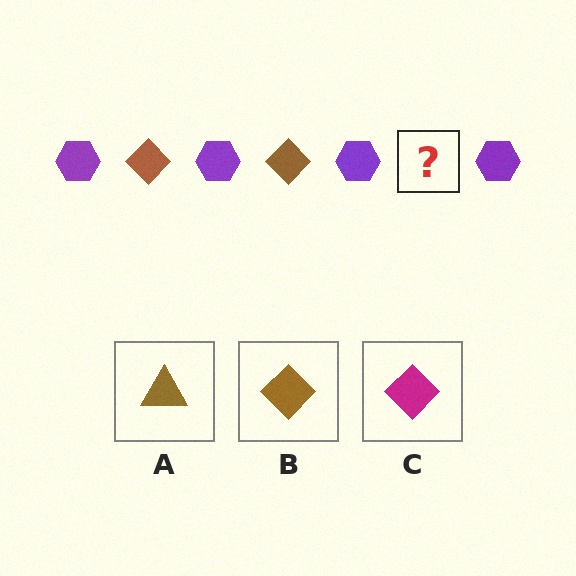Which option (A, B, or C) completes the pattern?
B.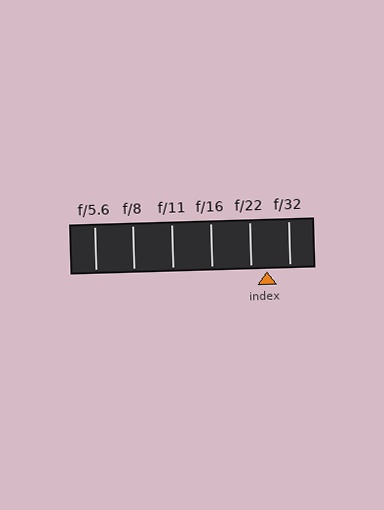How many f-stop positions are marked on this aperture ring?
There are 6 f-stop positions marked.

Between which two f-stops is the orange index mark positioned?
The index mark is between f/22 and f/32.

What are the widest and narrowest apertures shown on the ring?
The widest aperture shown is f/5.6 and the narrowest is f/32.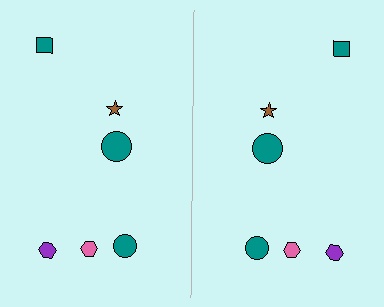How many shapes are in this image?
There are 12 shapes in this image.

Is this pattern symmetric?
Yes, this pattern has bilateral (reflection) symmetry.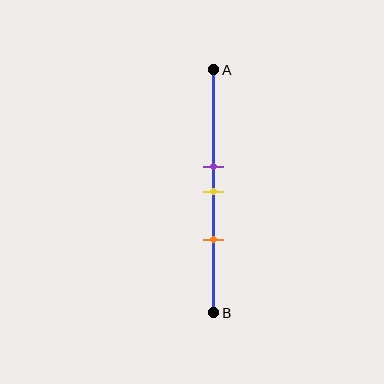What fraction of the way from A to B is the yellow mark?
The yellow mark is approximately 50% (0.5) of the way from A to B.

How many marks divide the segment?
There are 3 marks dividing the segment.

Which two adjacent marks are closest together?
The purple and yellow marks are the closest adjacent pair.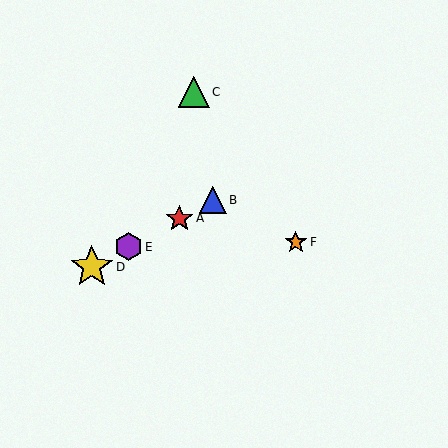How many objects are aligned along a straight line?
4 objects (A, B, D, E) are aligned along a straight line.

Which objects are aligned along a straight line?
Objects A, B, D, E are aligned along a straight line.